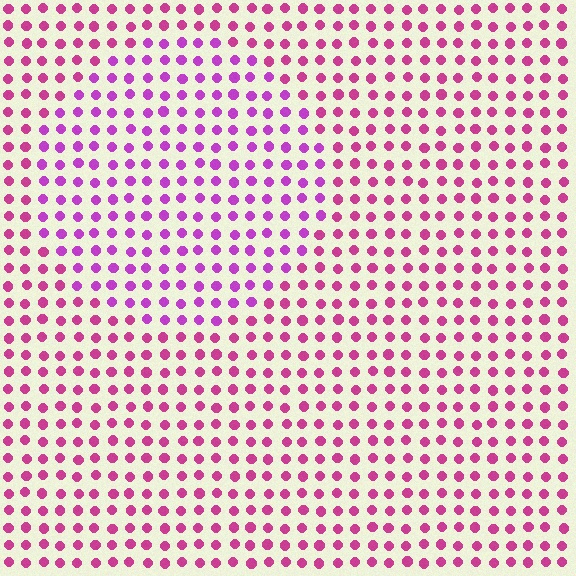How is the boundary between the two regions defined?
The boundary is defined purely by a slight shift in hue (about 28 degrees). Spacing, size, and orientation are identical on both sides.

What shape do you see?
I see a circle.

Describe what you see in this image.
The image is filled with small magenta elements in a uniform arrangement. A circle-shaped region is visible where the elements are tinted to a slightly different hue, forming a subtle color boundary.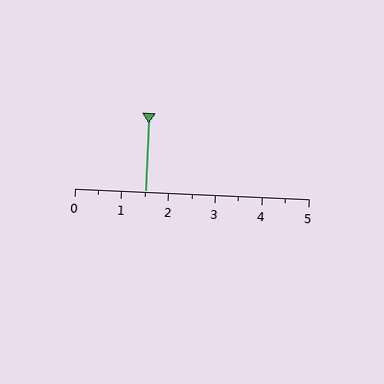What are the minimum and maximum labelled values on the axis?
The axis runs from 0 to 5.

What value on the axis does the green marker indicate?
The marker indicates approximately 1.5.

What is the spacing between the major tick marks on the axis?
The major ticks are spaced 1 apart.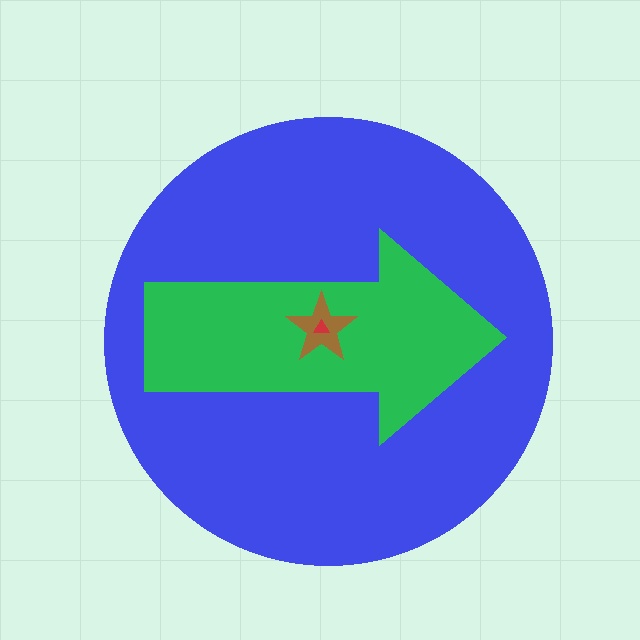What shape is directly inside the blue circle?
The green arrow.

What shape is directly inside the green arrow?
The brown star.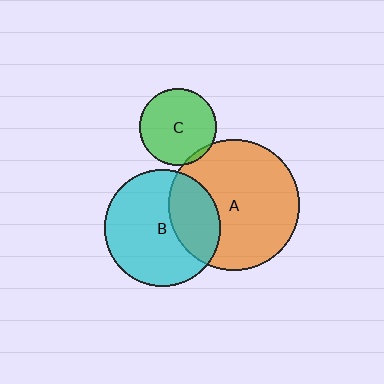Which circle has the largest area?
Circle A (orange).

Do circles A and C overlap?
Yes.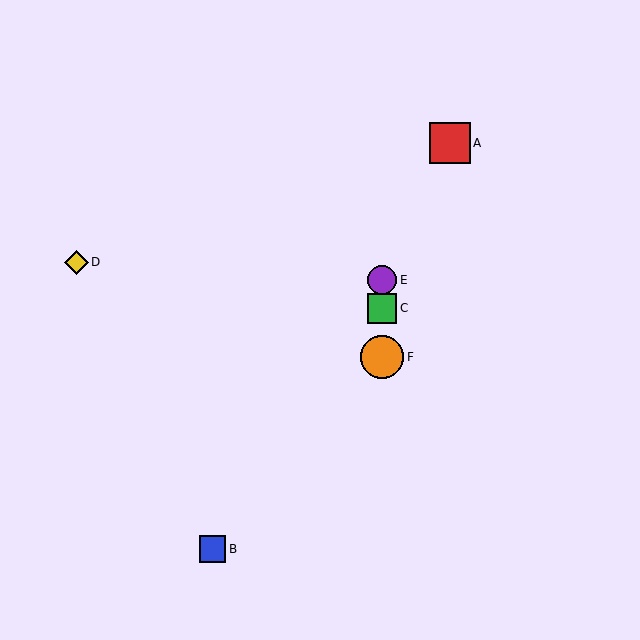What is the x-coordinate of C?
Object C is at x≈382.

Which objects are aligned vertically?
Objects C, E, F are aligned vertically.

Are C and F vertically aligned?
Yes, both are at x≈382.